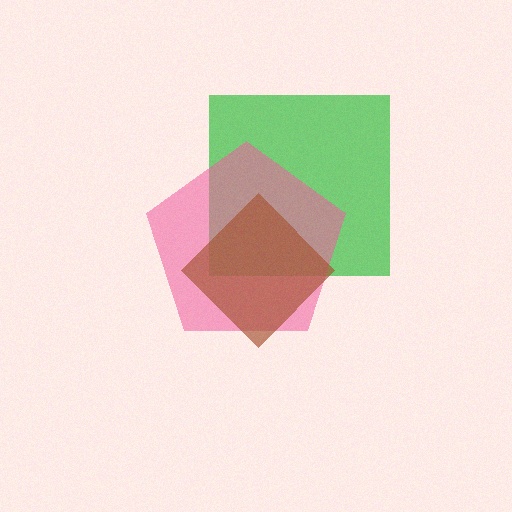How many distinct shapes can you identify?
There are 3 distinct shapes: a green square, a pink pentagon, a brown diamond.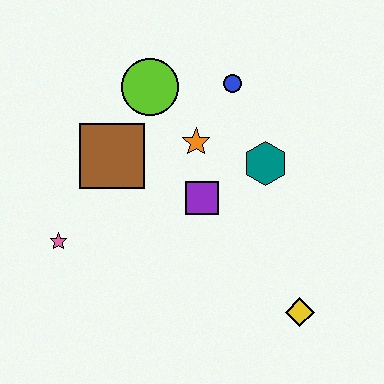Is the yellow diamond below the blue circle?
Yes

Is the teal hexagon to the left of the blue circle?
No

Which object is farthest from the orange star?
The yellow diamond is farthest from the orange star.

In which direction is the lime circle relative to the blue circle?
The lime circle is to the left of the blue circle.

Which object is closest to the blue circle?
The orange star is closest to the blue circle.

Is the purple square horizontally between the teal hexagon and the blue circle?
No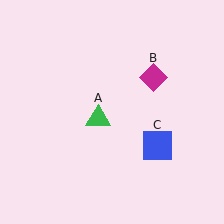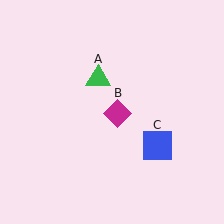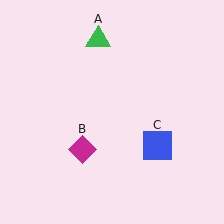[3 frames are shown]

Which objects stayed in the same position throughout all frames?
Blue square (object C) remained stationary.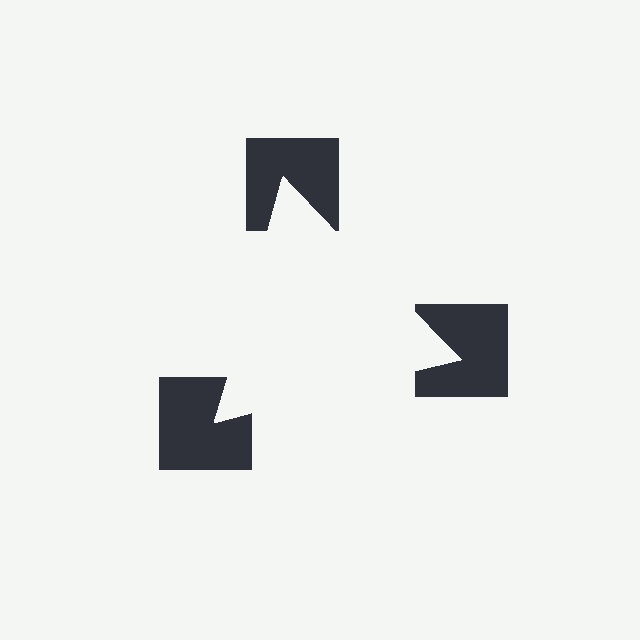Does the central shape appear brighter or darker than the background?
It typically appears slightly brighter than the background, even though no actual brightness change is drawn.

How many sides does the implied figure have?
3 sides.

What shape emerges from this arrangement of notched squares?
An illusory triangle — its edges are inferred from the aligned wedge cuts in the notched squares, not physically drawn.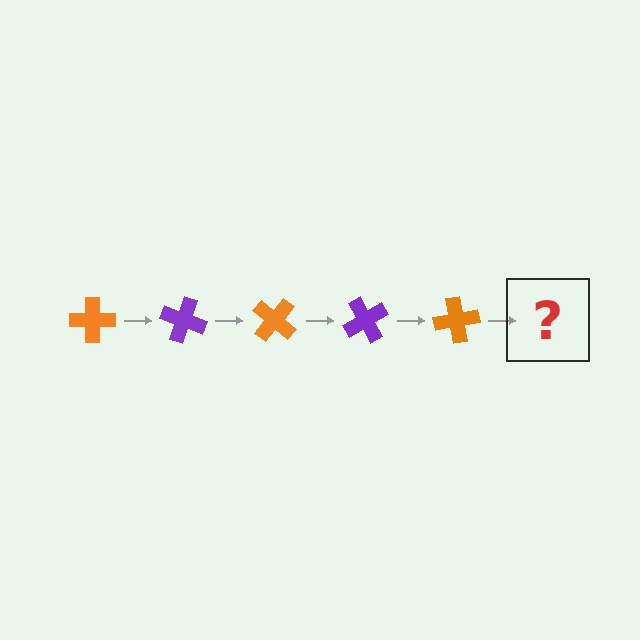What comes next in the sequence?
The next element should be a purple cross, rotated 100 degrees from the start.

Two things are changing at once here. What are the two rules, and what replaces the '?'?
The two rules are that it rotates 20 degrees each step and the color cycles through orange and purple. The '?' should be a purple cross, rotated 100 degrees from the start.